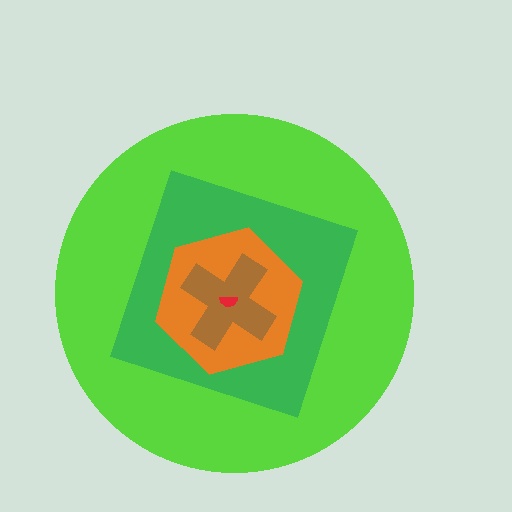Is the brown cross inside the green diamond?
Yes.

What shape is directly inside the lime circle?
The green diamond.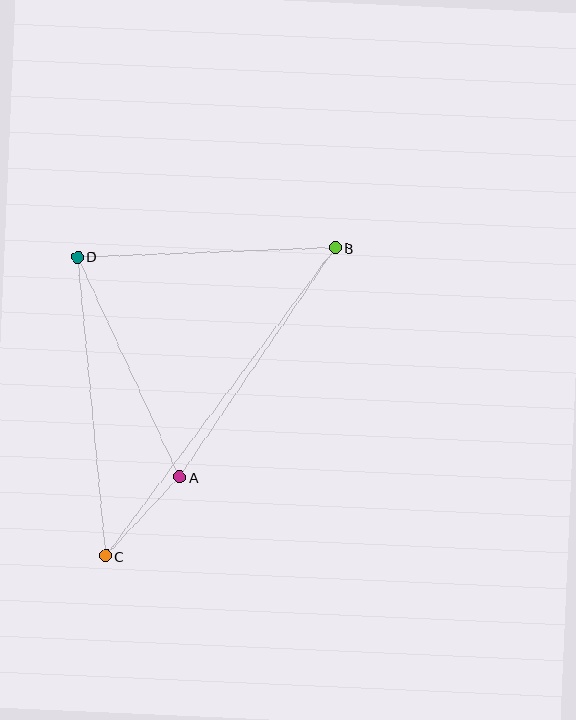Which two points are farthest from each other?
Points B and C are farthest from each other.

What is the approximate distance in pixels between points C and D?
The distance between C and D is approximately 300 pixels.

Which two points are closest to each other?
Points A and C are closest to each other.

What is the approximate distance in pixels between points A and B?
The distance between A and B is approximately 277 pixels.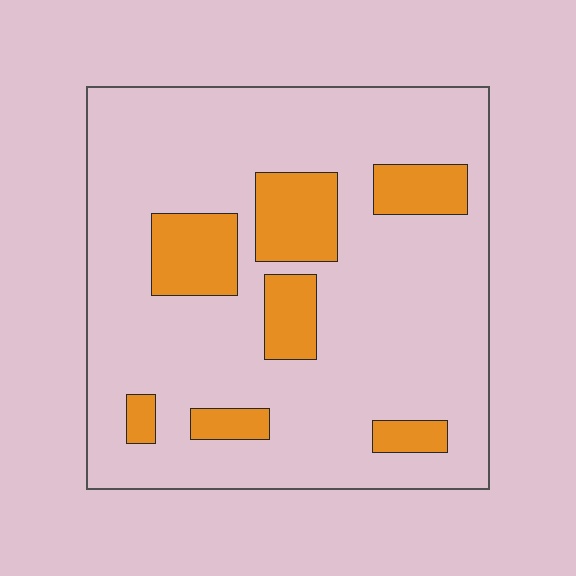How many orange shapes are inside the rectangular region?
7.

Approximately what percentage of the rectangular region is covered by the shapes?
Approximately 20%.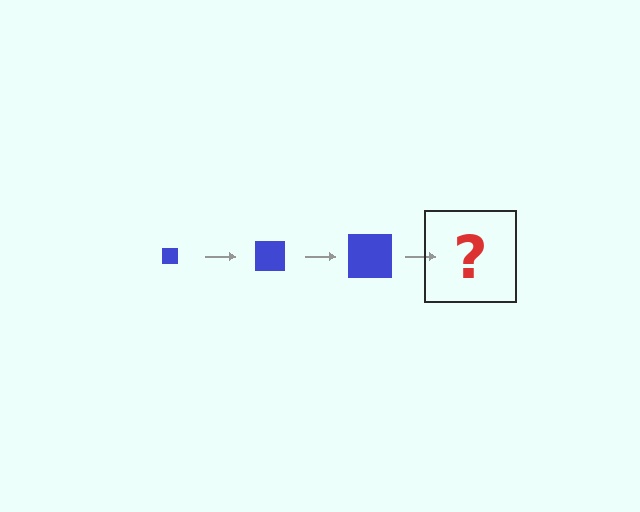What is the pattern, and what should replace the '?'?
The pattern is that the square gets progressively larger each step. The '?' should be a blue square, larger than the previous one.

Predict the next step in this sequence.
The next step is a blue square, larger than the previous one.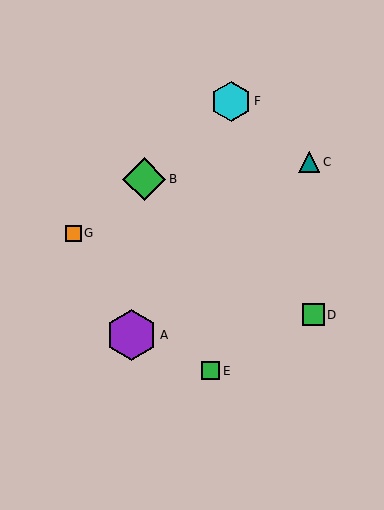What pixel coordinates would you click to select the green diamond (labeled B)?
Click at (144, 179) to select the green diamond B.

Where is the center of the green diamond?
The center of the green diamond is at (144, 179).